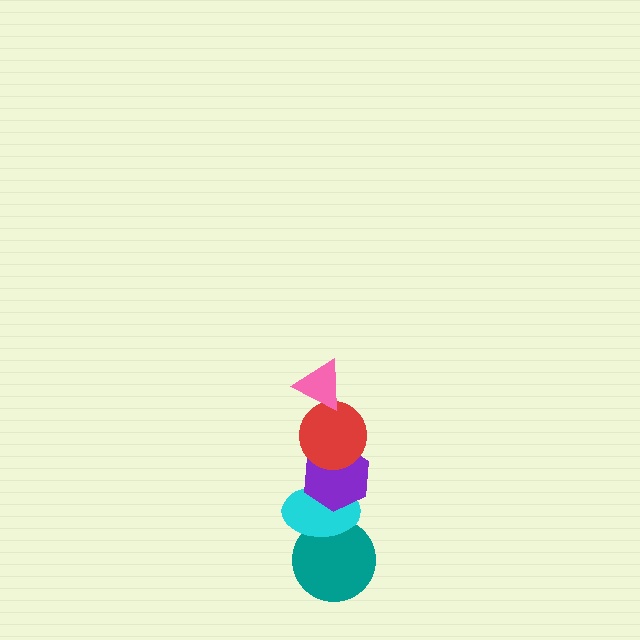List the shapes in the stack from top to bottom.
From top to bottom: the pink triangle, the red circle, the purple hexagon, the cyan ellipse, the teal circle.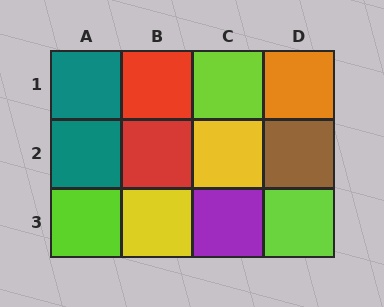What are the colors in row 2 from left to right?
Teal, red, yellow, brown.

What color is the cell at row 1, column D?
Orange.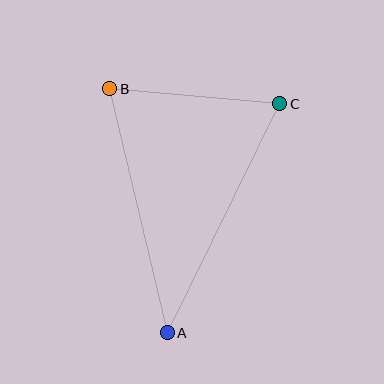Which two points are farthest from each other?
Points A and C are farthest from each other.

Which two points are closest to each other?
Points B and C are closest to each other.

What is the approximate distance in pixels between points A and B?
The distance between A and B is approximately 251 pixels.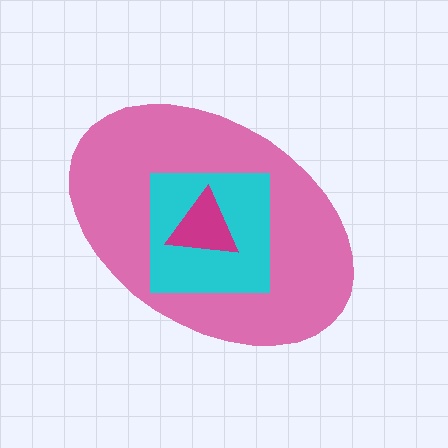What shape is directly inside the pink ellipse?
The cyan square.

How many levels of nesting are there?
3.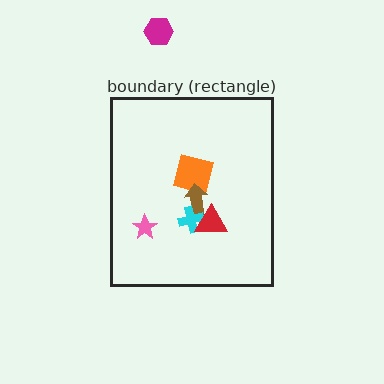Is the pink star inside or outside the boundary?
Inside.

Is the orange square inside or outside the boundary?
Inside.